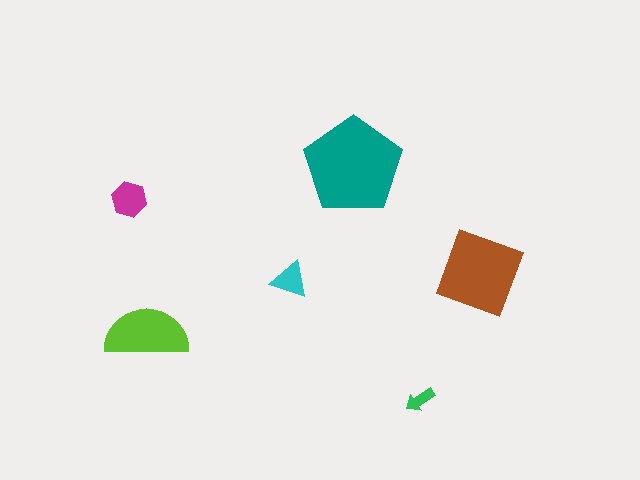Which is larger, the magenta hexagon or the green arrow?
The magenta hexagon.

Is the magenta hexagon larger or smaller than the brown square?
Smaller.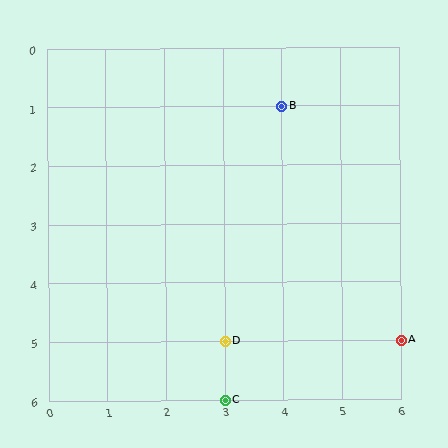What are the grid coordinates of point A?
Point A is at grid coordinates (6, 5).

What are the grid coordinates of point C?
Point C is at grid coordinates (3, 6).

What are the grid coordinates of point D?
Point D is at grid coordinates (3, 5).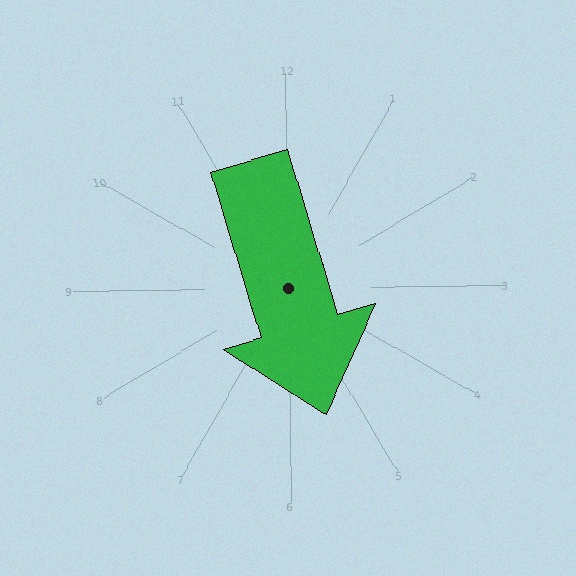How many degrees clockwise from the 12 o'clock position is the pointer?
Approximately 164 degrees.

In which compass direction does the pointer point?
South.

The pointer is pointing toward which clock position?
Roughly 5 o'clock.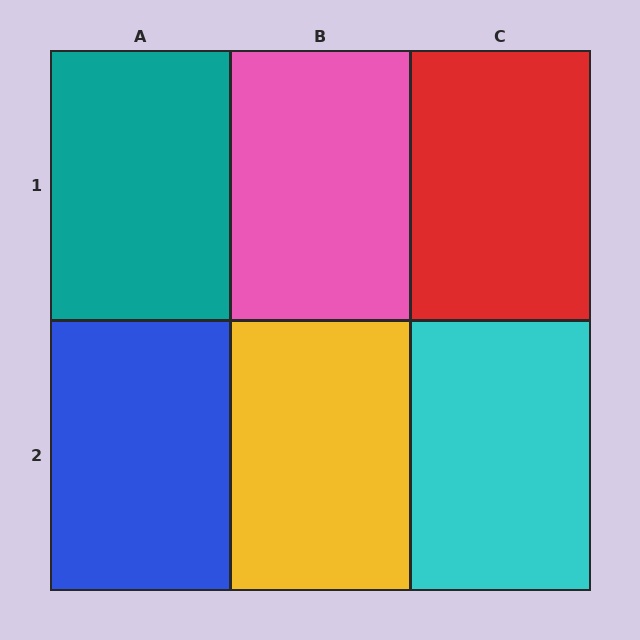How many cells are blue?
1 cell is blue.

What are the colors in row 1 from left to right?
Teal, pink, red.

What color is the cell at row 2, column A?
Blue.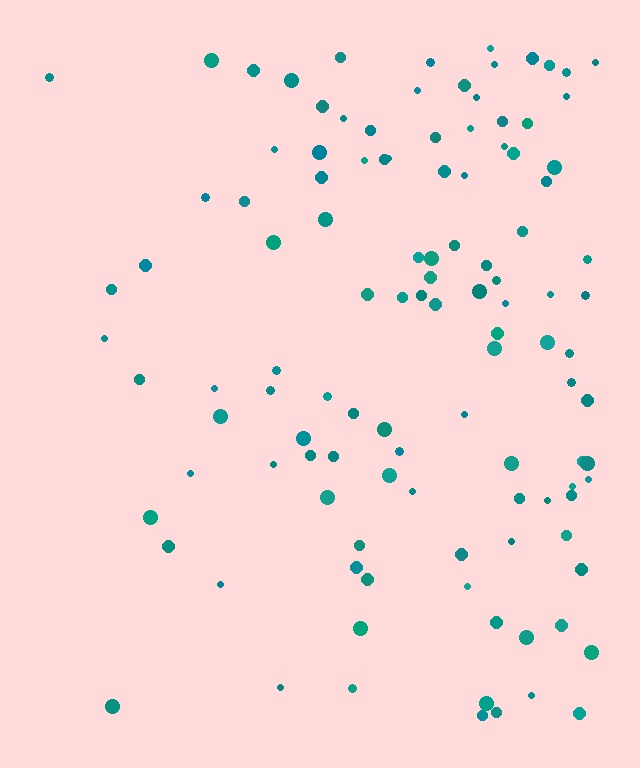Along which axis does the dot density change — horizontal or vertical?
Horizontal.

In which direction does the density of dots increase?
From left to right, with the right side densest.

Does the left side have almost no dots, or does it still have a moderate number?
Still a moderate number, just noticeably fewer than the right.